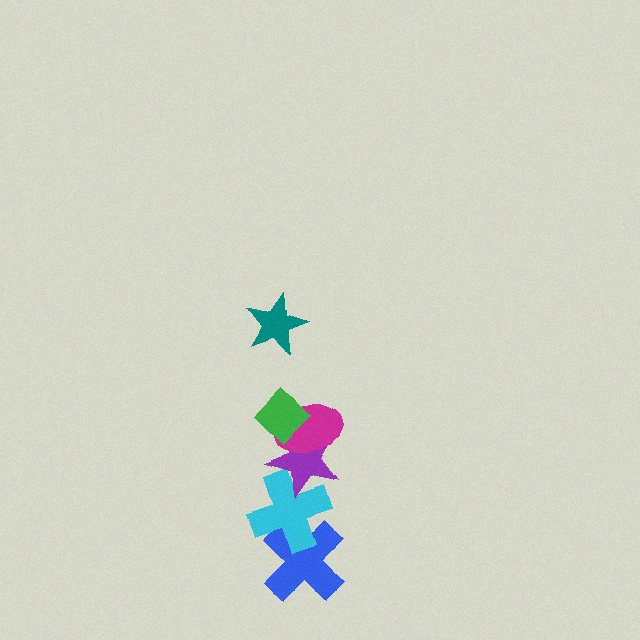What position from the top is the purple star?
The purple star is 4th from the top.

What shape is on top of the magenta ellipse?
The green diamond is on top of the magenta ellipse.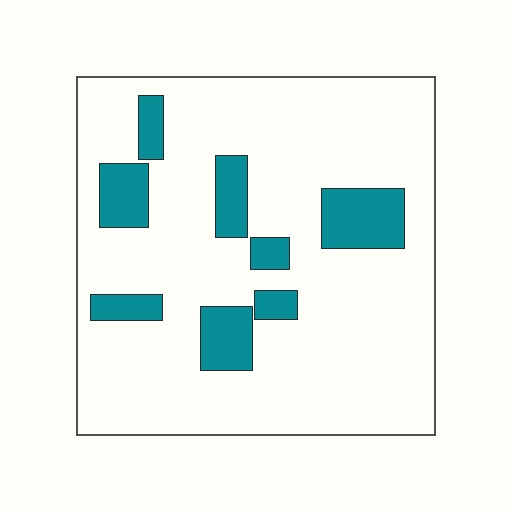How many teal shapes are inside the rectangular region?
8.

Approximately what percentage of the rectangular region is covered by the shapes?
Approximately 15%.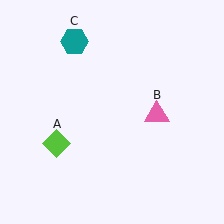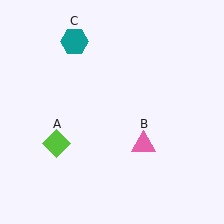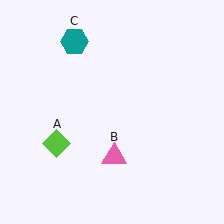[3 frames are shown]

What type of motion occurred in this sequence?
The pink triangle (object B) rotated clockwise around the center of the scene.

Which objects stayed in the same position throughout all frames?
Lime diamond (object A) and teal hexagon (object C) remained stationary.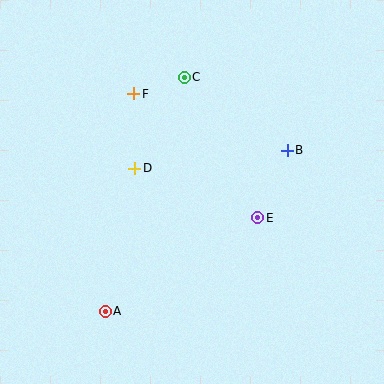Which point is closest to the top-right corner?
Point B is closest to the top-right corner.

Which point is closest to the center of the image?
Point D at (135, 168) is closest to the center.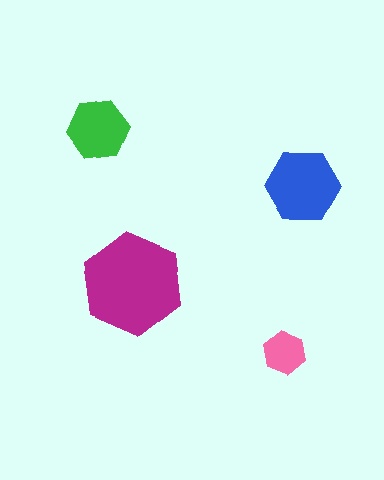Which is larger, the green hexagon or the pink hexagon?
The green one.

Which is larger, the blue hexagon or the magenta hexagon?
The magenta one.